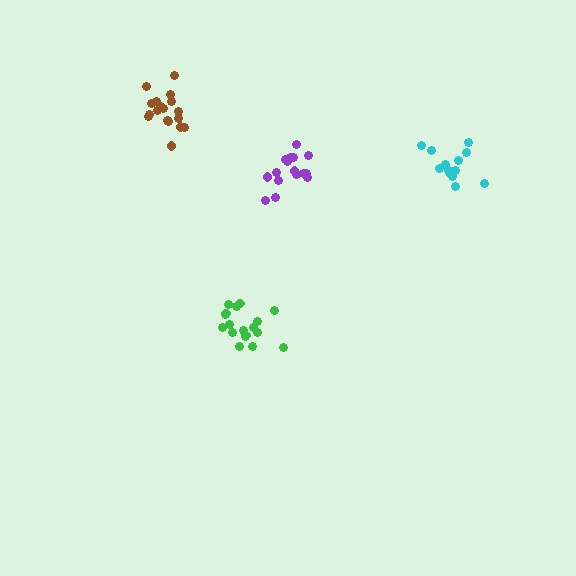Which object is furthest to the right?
The cyan cluster is rightmost.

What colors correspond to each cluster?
The clusters are colored: green, purple, brown, cyan.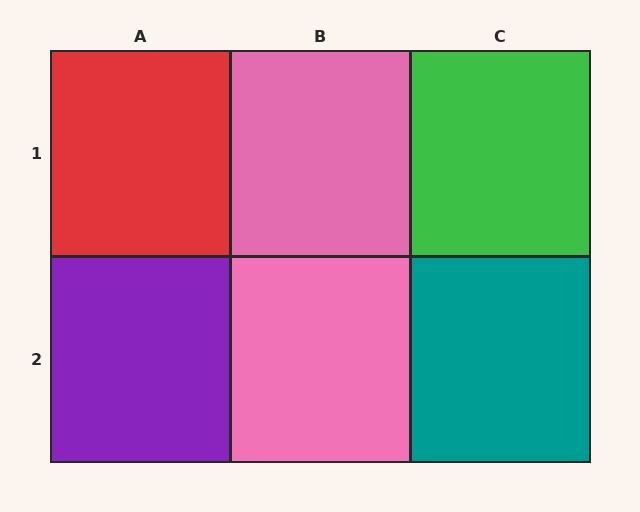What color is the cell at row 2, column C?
Teal.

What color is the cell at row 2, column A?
Purple.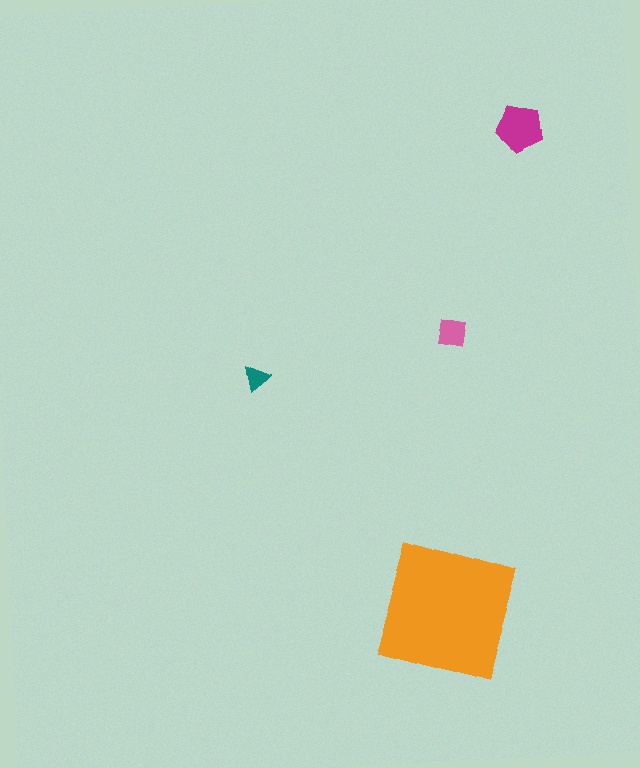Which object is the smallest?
The teal triangle.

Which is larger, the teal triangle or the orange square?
The orange square.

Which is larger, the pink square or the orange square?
The orange square.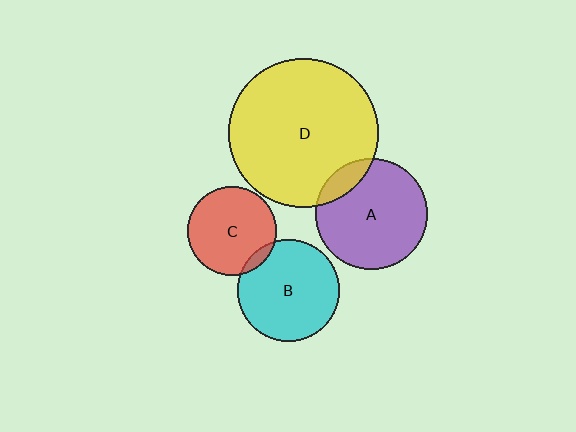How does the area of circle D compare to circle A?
Approximately 1.8 times.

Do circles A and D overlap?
Yes.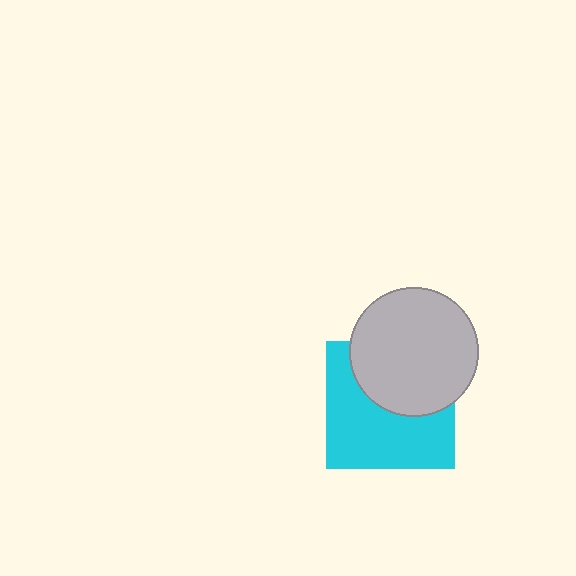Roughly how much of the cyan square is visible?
About half of it is visible (roughly 58%).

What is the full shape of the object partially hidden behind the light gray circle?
The partially hidden object is a cyan square.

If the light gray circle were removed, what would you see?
You would see the complete cyan square.